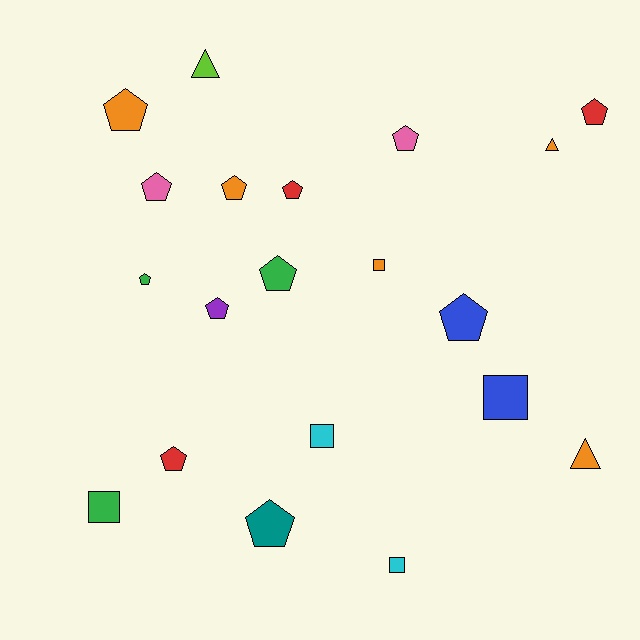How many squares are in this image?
There are 5 squares.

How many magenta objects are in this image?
There are no magenta objects.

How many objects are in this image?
There are 20 objects.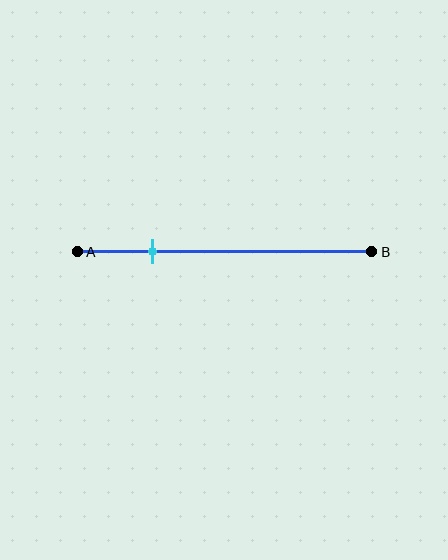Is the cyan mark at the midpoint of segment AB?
No, the mark is at about 25% from A, not at the 50% midpoint.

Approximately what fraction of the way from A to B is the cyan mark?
The cyan mark is approximately 25% of the way from A to B.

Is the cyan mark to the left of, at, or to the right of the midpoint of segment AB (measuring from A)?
The cyan mark is to the left of the midpoint of segment AB.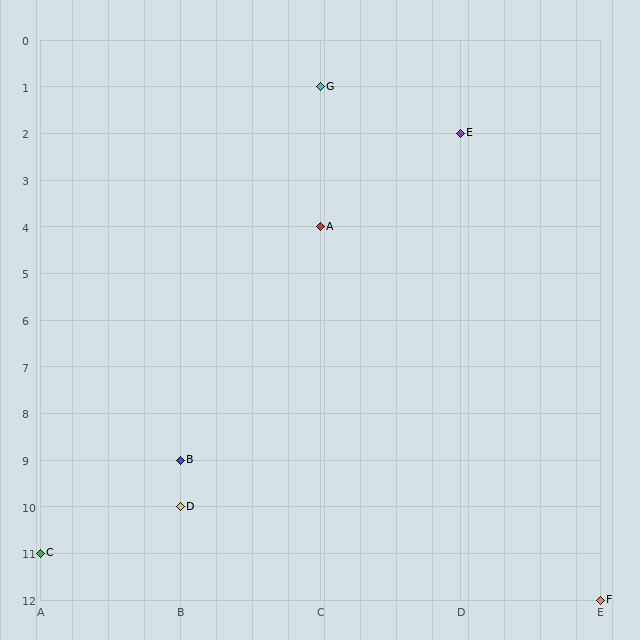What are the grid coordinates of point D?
Point D is at grid coordinates (B, 10).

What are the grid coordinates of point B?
Point B is at grid coordinates (B, 9).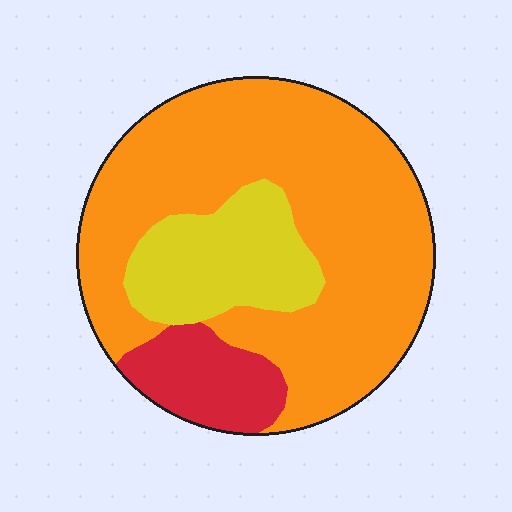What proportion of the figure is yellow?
Yellow covers 19% of the figure.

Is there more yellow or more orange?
Orange.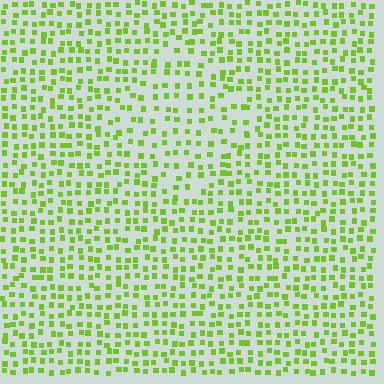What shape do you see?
I see a diamond.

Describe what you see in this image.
The image contains small lime elements arranged at two different densities. A diamond-shaped region is visible where the elements are less densely packed than the surrounding area.